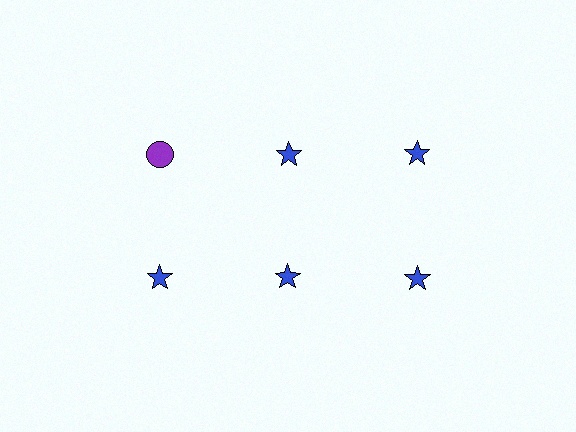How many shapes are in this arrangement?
There are 6 shapes arranged in a grid pattern.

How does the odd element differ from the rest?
It differs in both color (purple instead of blue) and shape (circle instead of star).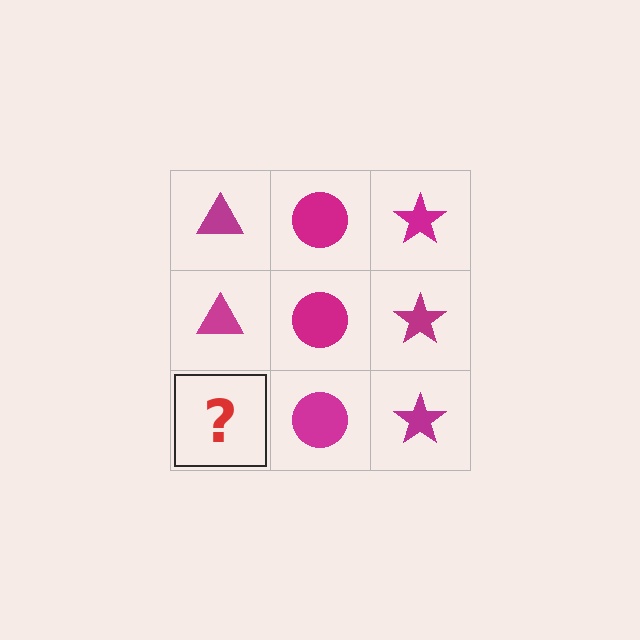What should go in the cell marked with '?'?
The missing cell should contain a magenta triangle.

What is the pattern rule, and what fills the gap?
The rule is that each column has a consistent shape. The gap should be filled with a magenta triangle.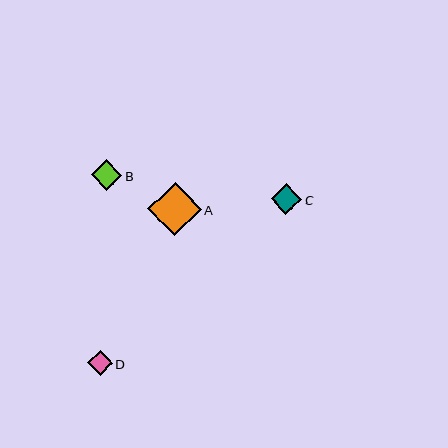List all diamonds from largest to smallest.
From largest to smallest: A, C, B, D.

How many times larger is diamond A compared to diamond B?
Diamond A is approximately 1.8 times the size of diamond B.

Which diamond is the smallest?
Diamond D is the smallest with a size of approximately 25 pixels.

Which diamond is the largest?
Diamond A is the largest with a size of approximately 53 pixels.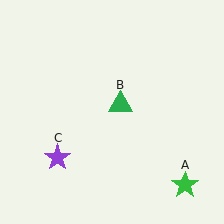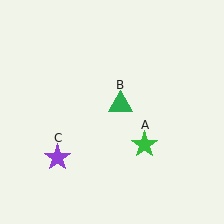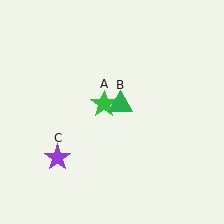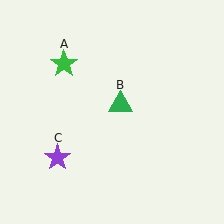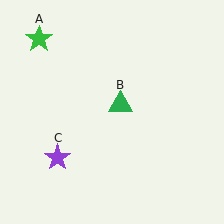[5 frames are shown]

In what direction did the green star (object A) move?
The green star (object A) moved up and to the left.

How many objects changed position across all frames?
1 object changed position: green star (object A).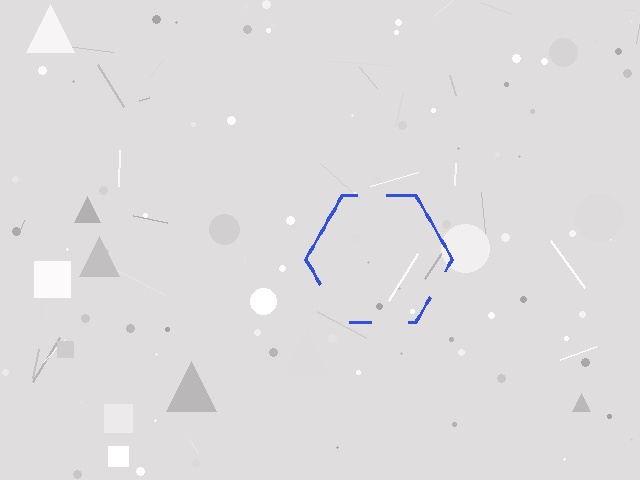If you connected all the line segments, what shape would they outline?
They would outline a hexagon.